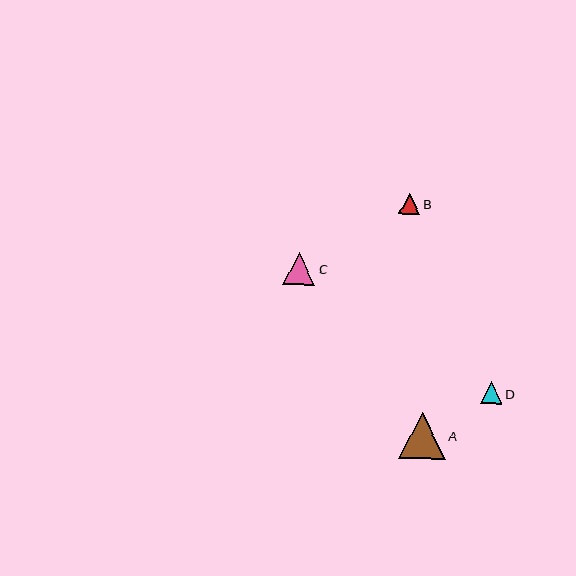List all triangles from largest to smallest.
From largest to smallest: A, C, D, B.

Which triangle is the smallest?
Triangle B is the smallest with a size of approximately 21 pixels.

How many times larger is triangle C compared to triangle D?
Triangle C is approximately 1.5 times the size of triangle D.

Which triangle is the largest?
Triangle A is the largest with a size of approximately 47 pixels.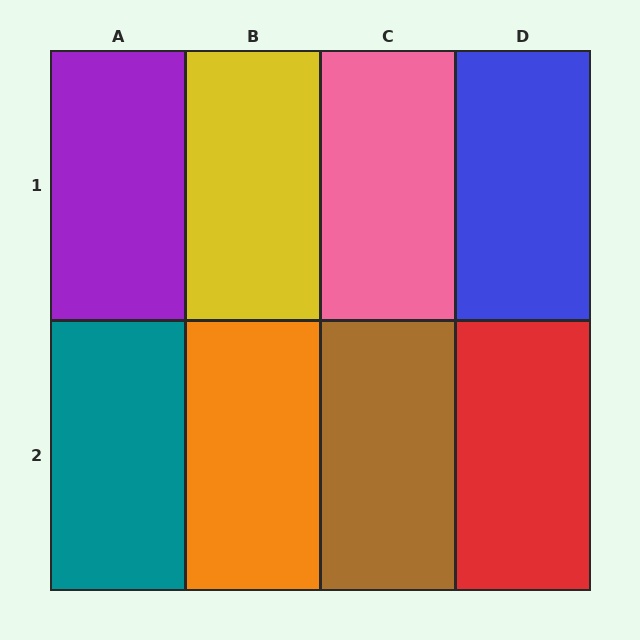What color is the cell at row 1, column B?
Yellow.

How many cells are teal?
1 cell is teal.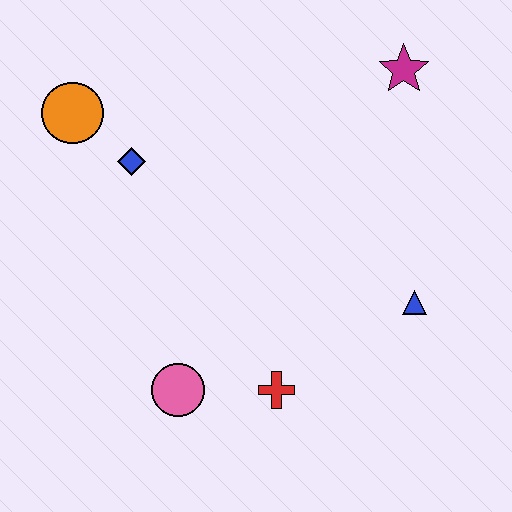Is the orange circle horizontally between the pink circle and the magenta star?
No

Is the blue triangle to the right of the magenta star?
Yes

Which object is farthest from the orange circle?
The blue triangle is farthest from the orange circle.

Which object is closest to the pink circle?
The red cross is closest to the pink circle.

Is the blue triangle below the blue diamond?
Yes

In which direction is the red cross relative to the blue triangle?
The red cross is to the left of the blue triangle.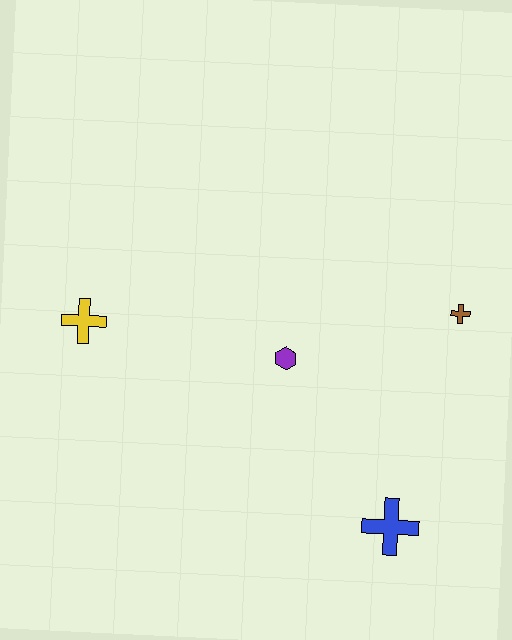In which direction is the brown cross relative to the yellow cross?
The brown cross is to the right of the yellow cross.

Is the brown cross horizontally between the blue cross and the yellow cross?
No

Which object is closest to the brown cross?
The purple hexagon is closest to the brown cross.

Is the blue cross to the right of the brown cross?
No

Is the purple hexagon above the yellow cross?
No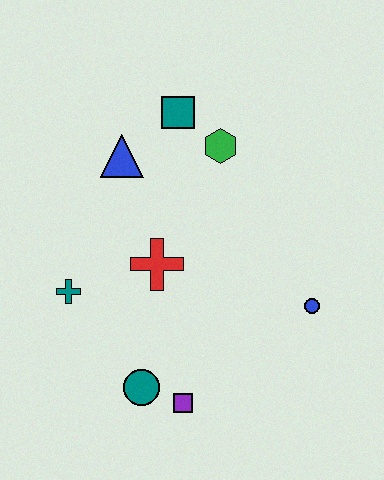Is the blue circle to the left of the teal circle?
No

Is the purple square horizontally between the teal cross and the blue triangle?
No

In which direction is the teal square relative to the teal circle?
The teal square is above the teal circle.